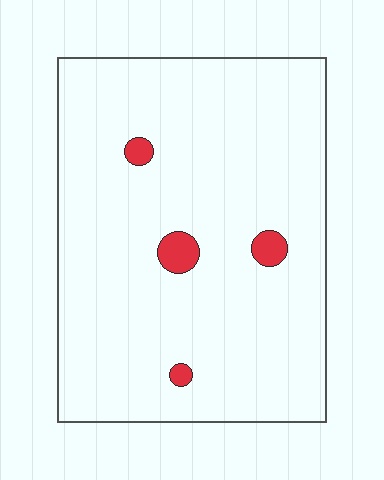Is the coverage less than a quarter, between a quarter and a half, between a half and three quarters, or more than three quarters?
Less than a quarter.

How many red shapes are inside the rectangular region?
4.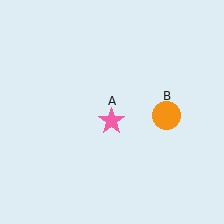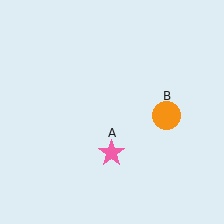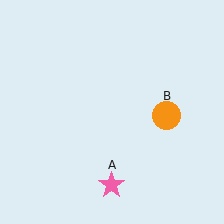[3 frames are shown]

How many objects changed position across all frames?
1 object changed position: pink star (object A).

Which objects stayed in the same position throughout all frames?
Orange circle (object B) remained stationary.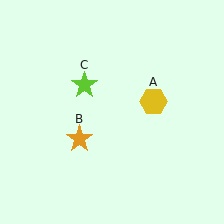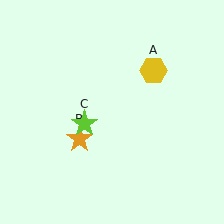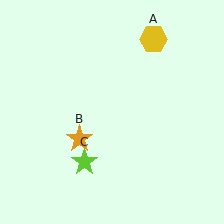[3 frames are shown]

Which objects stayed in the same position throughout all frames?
Orange star (object B) remained stationary.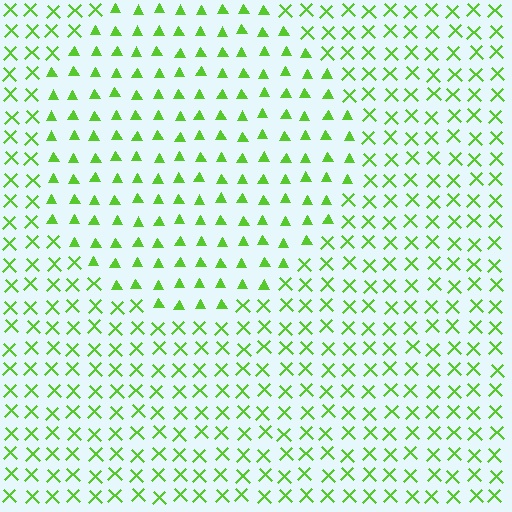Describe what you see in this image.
The image is filled with small lime elements arranged in a uniform grid. A circle-shaped region contains triangles, while the surrounding area contains X marks. The boundary is defined purely by the change in element shape.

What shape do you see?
I see a circle.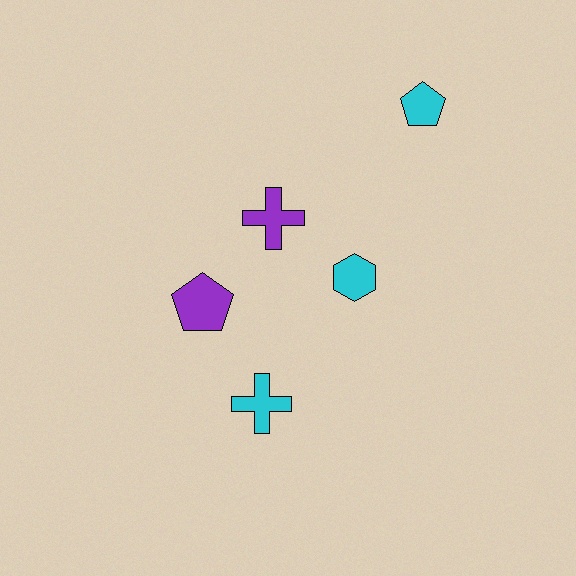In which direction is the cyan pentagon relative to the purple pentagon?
The cyan pentagon is to the right of the purple pentagon.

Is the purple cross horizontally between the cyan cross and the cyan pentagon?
Yes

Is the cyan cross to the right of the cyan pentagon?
No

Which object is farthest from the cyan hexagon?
The cyan pentagon is farthest from the cyan hexagon.